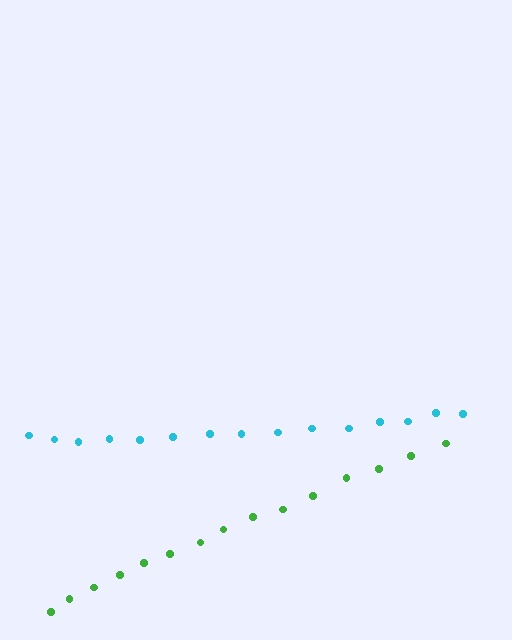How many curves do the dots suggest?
There are 2 distinct paths.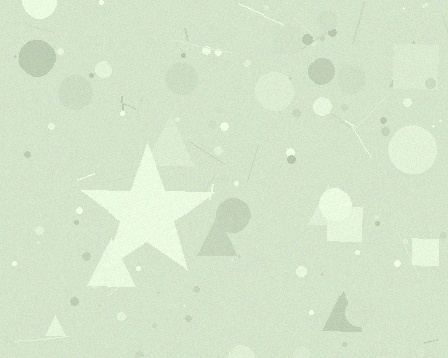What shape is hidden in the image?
A star is hidden in the image.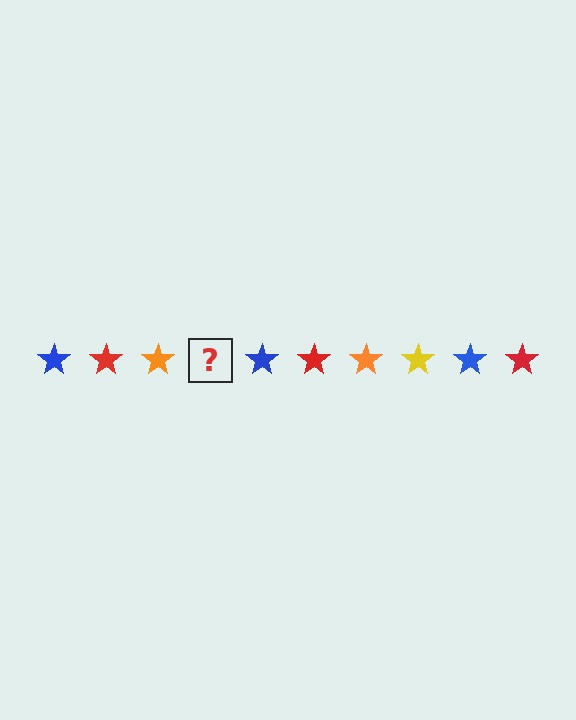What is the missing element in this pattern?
The missing element is a yellow star.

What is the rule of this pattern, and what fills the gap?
The rule is that the pattern cycles through blue, red, orange, yellow stars. The gap should be filled with a yellow star.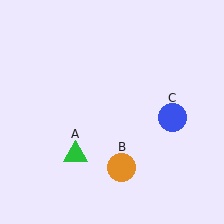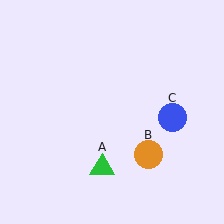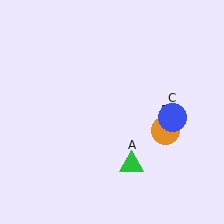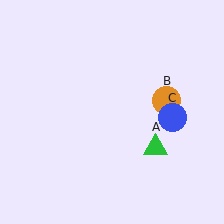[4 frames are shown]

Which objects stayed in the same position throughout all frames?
Blue circle (object C) remained stationary.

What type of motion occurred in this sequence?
The green triangle (object A), orange circle (object B) rotated counterclockwise around the center of the scene.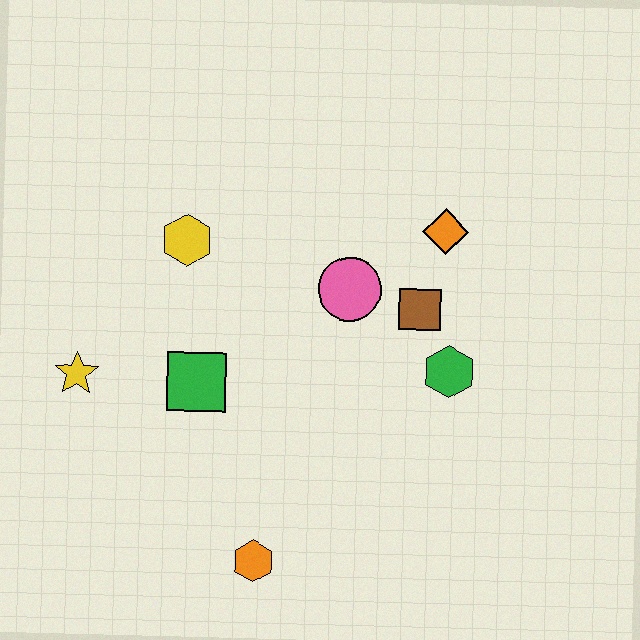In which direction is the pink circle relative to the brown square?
The pink circle is to the left of the brown square.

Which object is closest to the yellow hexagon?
The green square is closest to the yellow hexagon.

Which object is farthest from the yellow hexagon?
The orange hexagon is farthest from the yellow hexagon.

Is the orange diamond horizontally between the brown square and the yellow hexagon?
No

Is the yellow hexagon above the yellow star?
Yes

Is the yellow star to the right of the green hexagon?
No